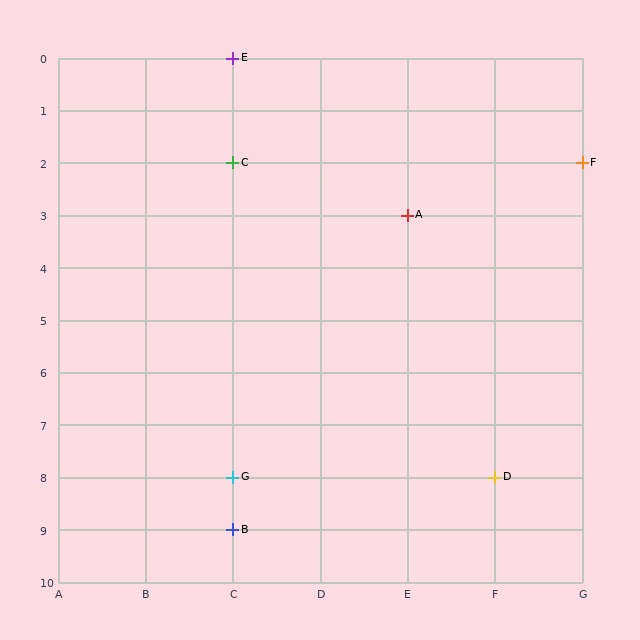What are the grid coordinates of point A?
Point A is at grid coordinates (E, 3).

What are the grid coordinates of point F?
Point F is at grid coordinates (G, 2).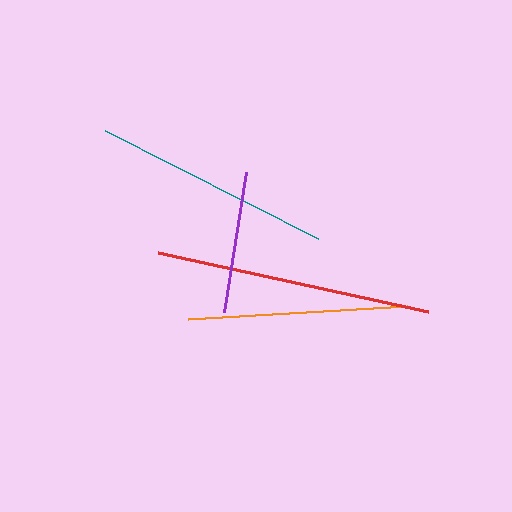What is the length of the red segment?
The red segment is approximately 276 pixels long.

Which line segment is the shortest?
The purple line is the shortest at approximately 141 pixels.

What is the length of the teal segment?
The teal segment is approximately 240 pixels long.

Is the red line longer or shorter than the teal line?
The red line is longer than the teal line.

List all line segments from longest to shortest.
From longest to shortest: red, teal, orange, purple.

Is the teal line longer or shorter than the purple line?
The teal line is longer than the purple line.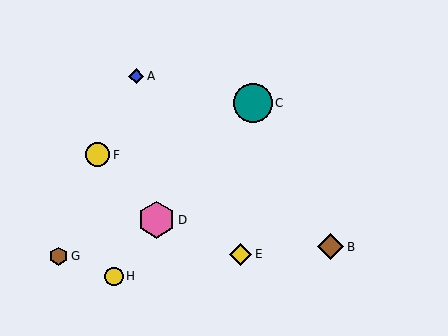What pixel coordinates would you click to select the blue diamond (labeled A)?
Click at (136, 76) to select the blue diamond A.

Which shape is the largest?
The teal circle (labeled C) is the largest.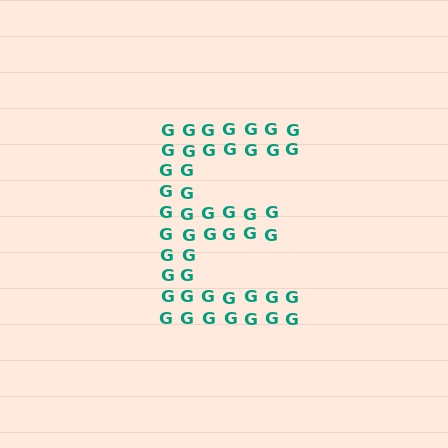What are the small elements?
The small elements are letter G's.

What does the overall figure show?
The overall figure shows the letter E.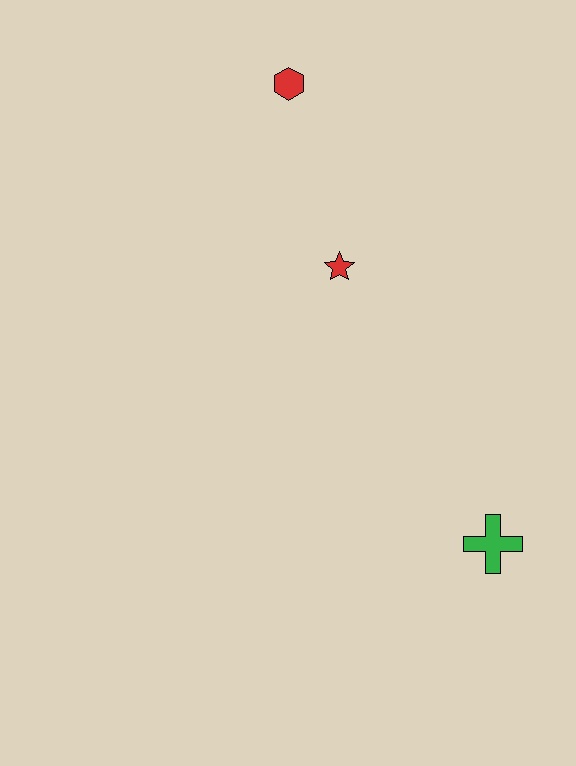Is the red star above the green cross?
Yes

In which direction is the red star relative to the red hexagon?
The red star is below the red hexagon.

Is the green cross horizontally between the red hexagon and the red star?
No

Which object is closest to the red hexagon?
The red star is closest to the red hexagon.